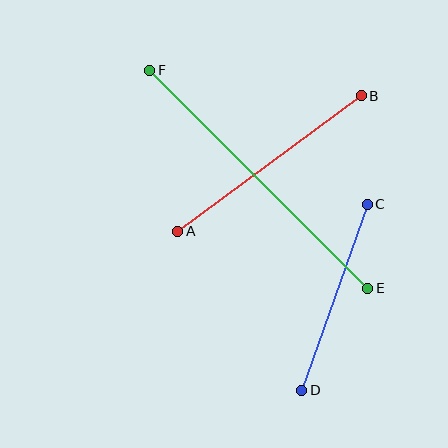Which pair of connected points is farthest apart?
Points E and F are farthest apart.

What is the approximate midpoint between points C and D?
The midpoint is at approximately (334, 297) pixels.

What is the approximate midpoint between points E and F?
The midpoint is at approximately (259, 179) pixels.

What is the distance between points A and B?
The distance is approximately 228 pixels.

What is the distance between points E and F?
The distance is approximately 308 pixels.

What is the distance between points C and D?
The distance is approximately 197 pixels.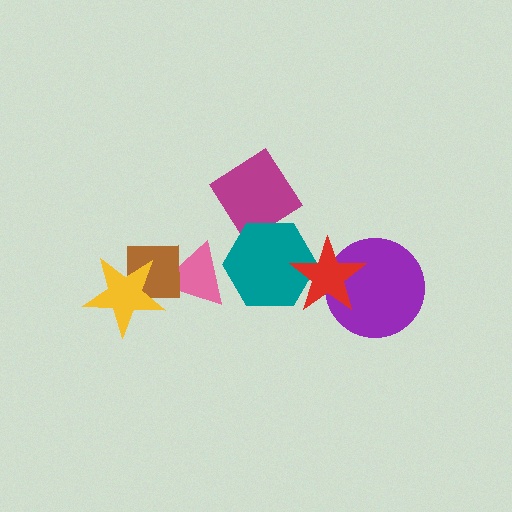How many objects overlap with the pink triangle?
2 objects overlap with the pink triangle.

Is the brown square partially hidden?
Yes, it is partially covered by another shape.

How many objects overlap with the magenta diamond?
1 object overlaps with the magenta diamond.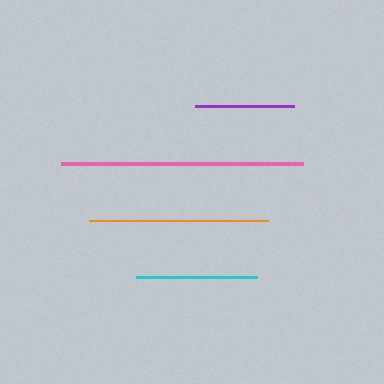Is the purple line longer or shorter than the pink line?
The pink line is longer than the purple line.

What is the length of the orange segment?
The orange segment is approximately 180 pixels long.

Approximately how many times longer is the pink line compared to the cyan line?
The pink line is approximately 2.0 times the length of the cyan line.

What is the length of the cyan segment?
The cyan segment is approximately 121 pixels long.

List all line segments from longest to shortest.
From longest to shortest: pink, orange, cyan, purple.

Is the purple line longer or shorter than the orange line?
The orange line is longer than the purple line.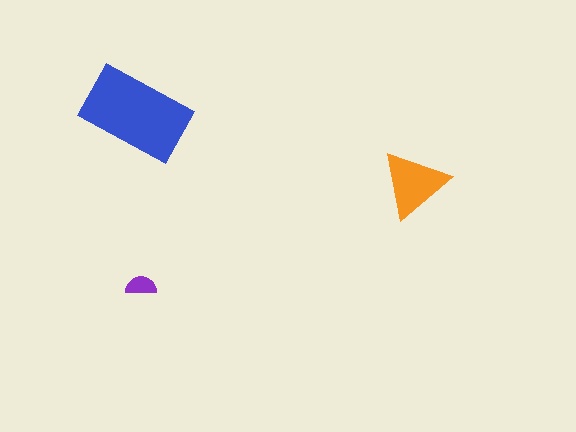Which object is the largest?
The blue rectangle.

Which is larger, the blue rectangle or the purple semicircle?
The blue rectangle.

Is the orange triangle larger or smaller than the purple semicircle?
Larger.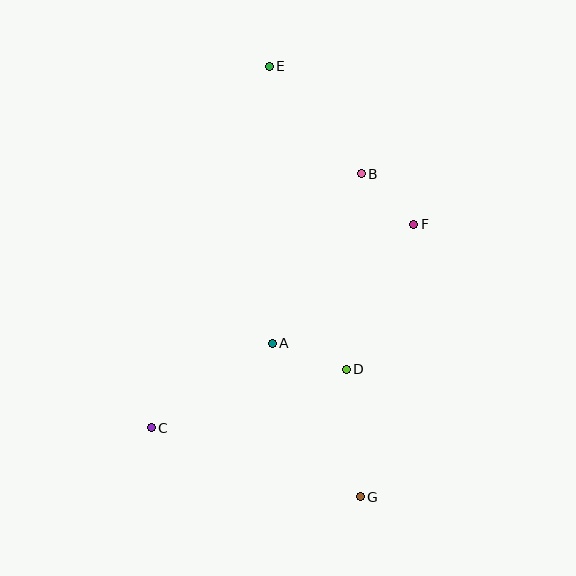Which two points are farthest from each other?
Points E and G are farthest from each other.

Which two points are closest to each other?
Points B and F are closest to each other.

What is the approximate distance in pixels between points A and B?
The distance between A and B is approximately 191 pixels.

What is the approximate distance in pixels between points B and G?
The distance between B and G is approximately 323 pixels.